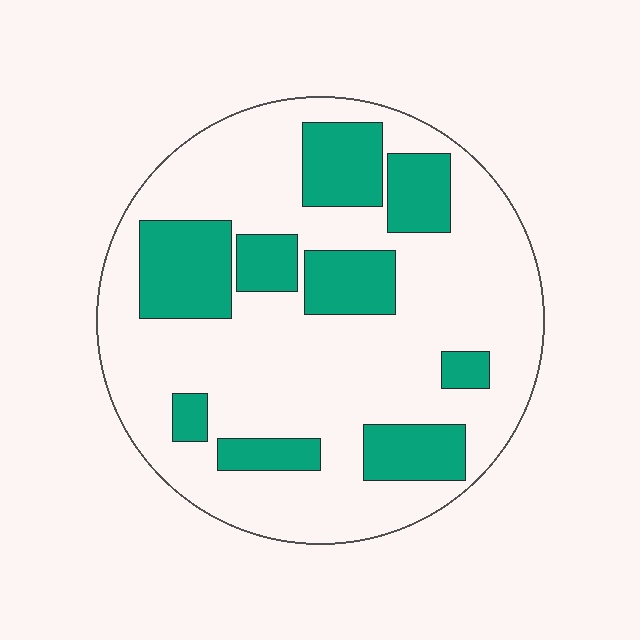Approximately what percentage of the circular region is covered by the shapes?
Approximately 30%.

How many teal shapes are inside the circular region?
9.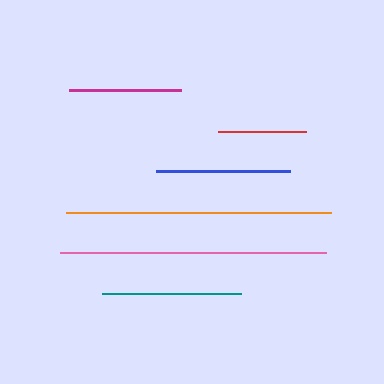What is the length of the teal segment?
The teal segment is approximately 139 pixels long.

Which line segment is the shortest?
The red line is the shortest at approximately 89 pixels.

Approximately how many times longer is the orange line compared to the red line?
The orange line is approximately 3.0 times the length of the red line.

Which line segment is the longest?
The pink line is the longest at approximately 265 pixels.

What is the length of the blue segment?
The blue segment is approximately 133 pixels long.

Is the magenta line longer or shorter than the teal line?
The teal line is longer than the magenta line.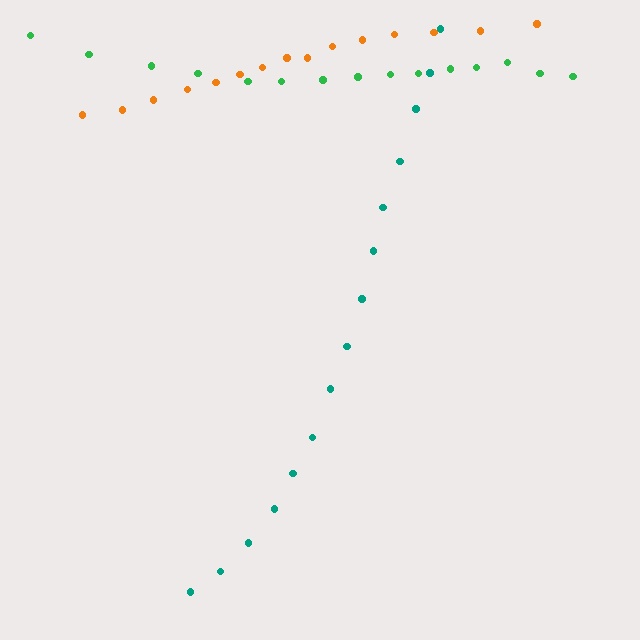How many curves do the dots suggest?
There are 3 distinct paths.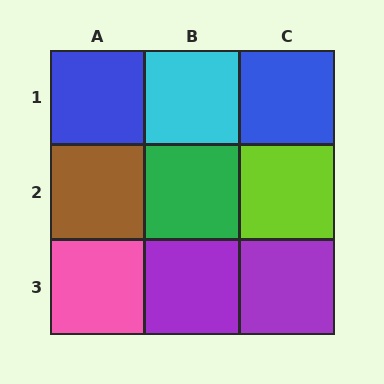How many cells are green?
1 cell is green.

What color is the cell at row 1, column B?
Cyan.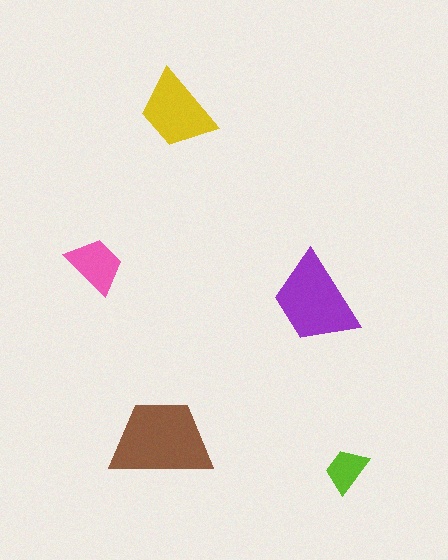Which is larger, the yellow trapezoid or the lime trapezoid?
The yellow one.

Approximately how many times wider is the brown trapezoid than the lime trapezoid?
About 2 times wider.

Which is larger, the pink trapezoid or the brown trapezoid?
The brown one.